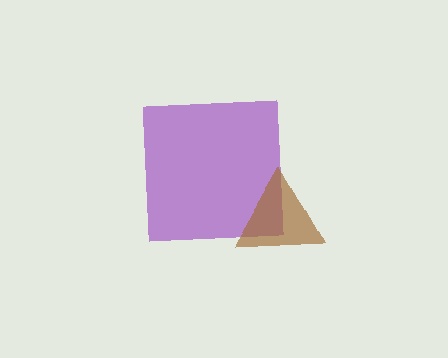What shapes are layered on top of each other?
The layered shapes are: a purple square, a brown triangle.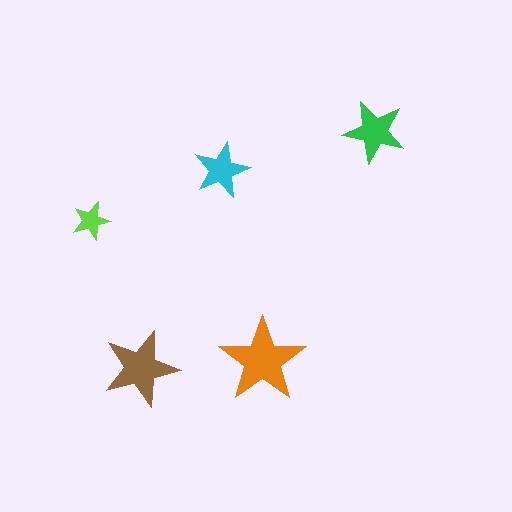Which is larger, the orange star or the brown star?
The orange one.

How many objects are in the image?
There are 5 objects in the image.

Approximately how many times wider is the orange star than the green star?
About 1.5 times wider.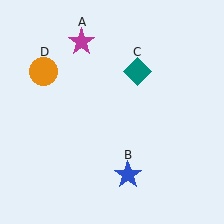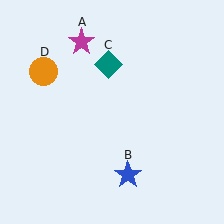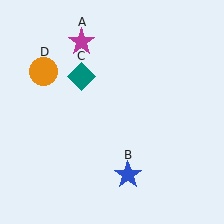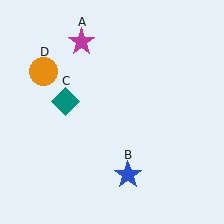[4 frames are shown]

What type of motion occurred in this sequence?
The teal diamond (object C) rotated counterclockwise around the center of the scene.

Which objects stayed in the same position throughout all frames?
Magenta star (object A) and blue star (object B) and orange circle (object D) remained stationary.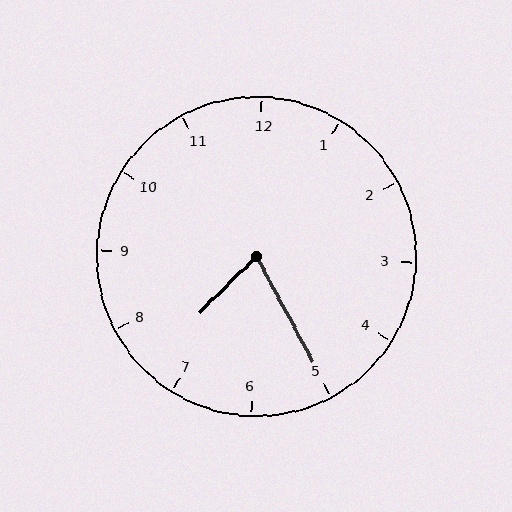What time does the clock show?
7:25.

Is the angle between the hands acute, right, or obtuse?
It is acute.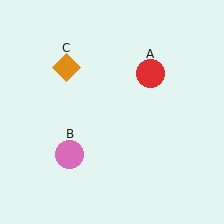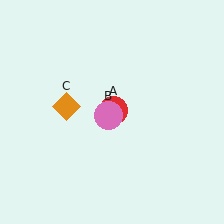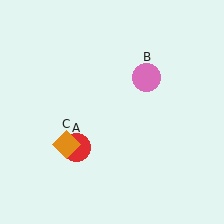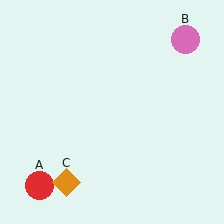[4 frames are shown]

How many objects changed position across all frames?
3 objects changed position: red circle (object A), pink circle (object B), orange diamond (object C).